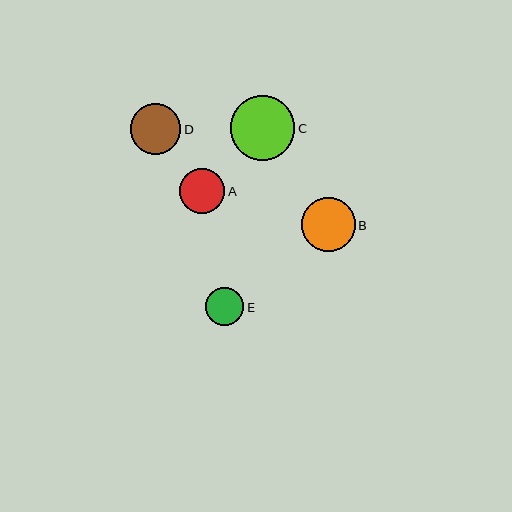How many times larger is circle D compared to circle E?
Circle D is approximately 1.3 times the size of circle E.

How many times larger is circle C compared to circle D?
Circle C is approximately 1.3 times the size of circle D.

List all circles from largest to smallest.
From largest to smallest: C, B, D, A, E.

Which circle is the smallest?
Circle E is the smallest with a size of approximately 38 pixels.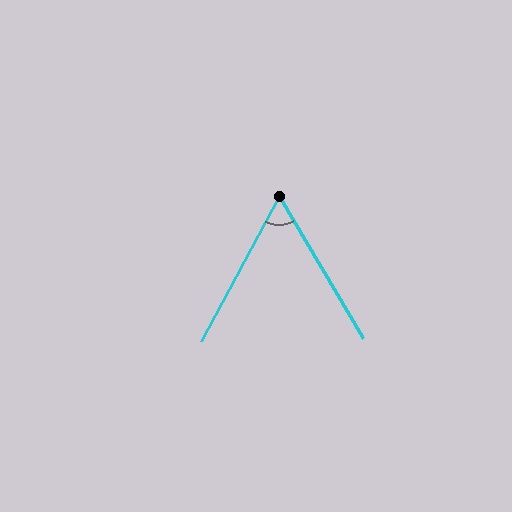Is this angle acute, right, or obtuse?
It is acute.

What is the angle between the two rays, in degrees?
Approximately 59 degrees.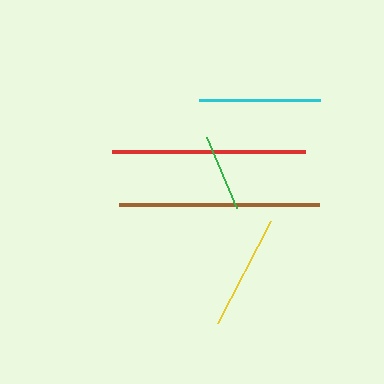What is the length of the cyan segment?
The cyan segment is approximately 121 pixels long.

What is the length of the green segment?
The green segment is approximately 77 pixels long.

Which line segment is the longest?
The brown line is the longest at approximately 200 pixels.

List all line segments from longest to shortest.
From longest to shortest: brown, red, cyan, yellow, green.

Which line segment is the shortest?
The green line is the shortest at approximately 77 pixels.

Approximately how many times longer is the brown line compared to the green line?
The brown line is approximately 2.6 times the length of the green line.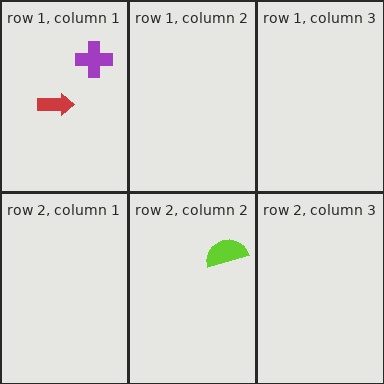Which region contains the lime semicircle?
The row 2, column 2 region.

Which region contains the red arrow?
The row 1, column 1 region.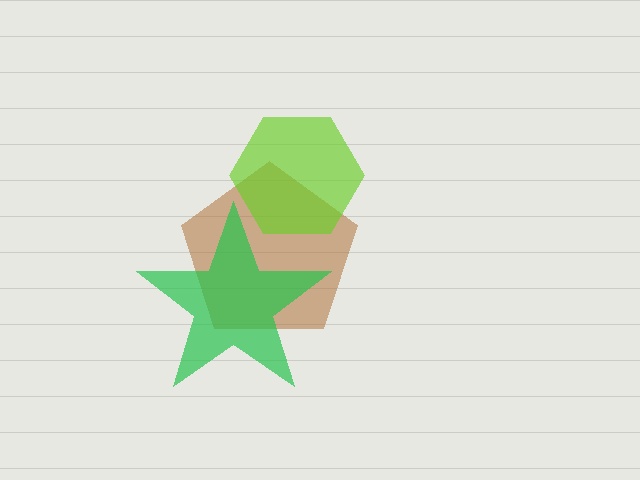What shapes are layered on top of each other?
The layered shapes are: a brown pentagon, a green star, a lime hexagon.